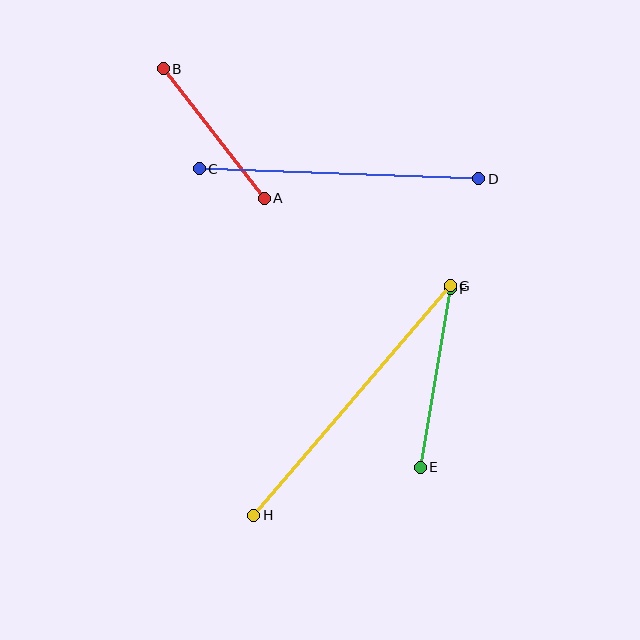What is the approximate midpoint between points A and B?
The midpoint is at approximately (214, 133) pixels.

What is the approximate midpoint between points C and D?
The midpoint is at approximately (339, 174) pixels.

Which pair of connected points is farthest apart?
Points G and H are farthest apart.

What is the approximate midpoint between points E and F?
The midpoint is at approximately (435, 378) pixels.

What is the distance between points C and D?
The distance is approximately 280 pixels.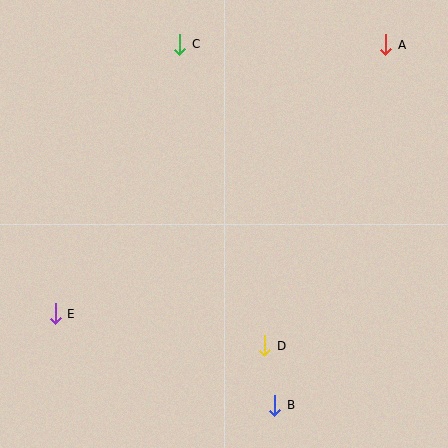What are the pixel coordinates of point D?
Point D is at (265, 346).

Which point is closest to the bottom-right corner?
Point B is closest to the bottom-right corner.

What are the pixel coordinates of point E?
Point E is at (55, 314).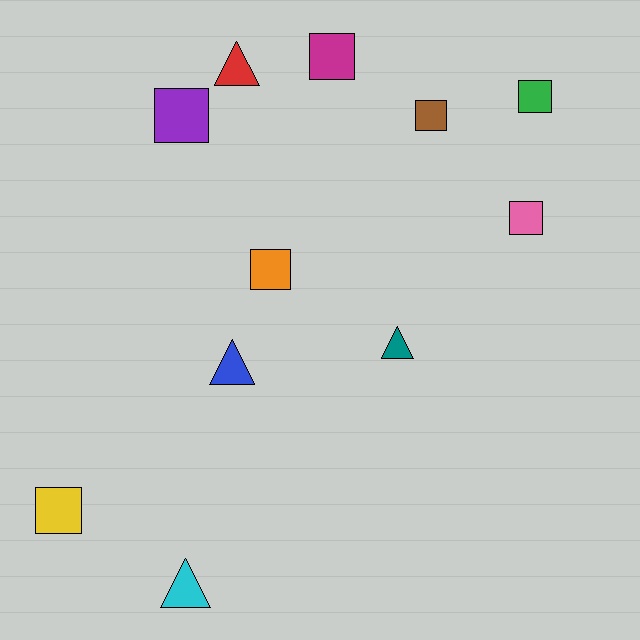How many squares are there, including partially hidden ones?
There are 7 squares.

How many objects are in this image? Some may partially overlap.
There are 11 objects.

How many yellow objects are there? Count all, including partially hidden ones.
There is 1 yellow object.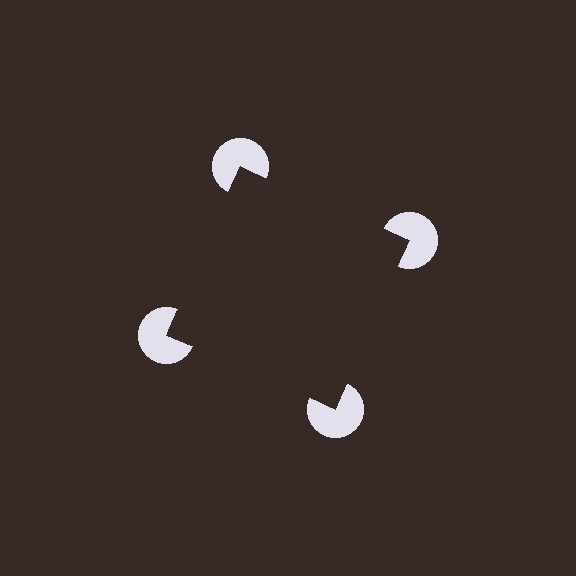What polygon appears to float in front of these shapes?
An illusory square — its edges are inferred from the aligned wedge cuts in the pac-man discs, not physically drawn.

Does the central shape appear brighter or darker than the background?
It typically appears slightly darker than the background, even though no actual brightness change is drawn.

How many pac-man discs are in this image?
There are 4 — one at each vertex of the illusory square.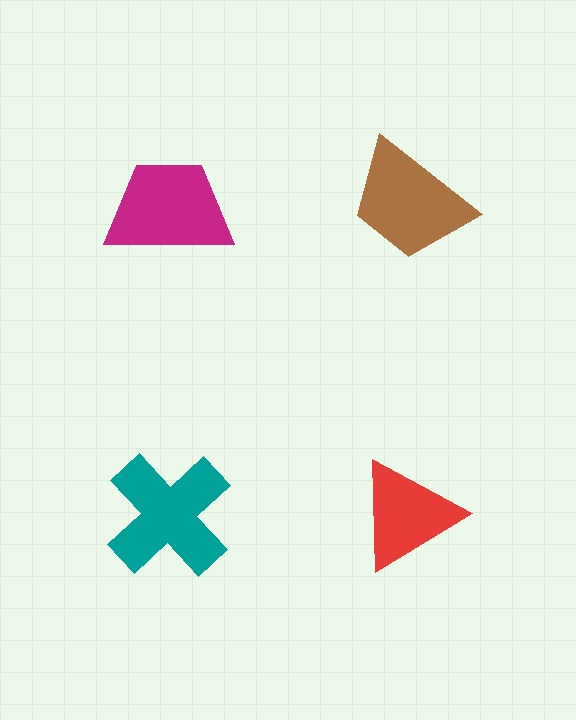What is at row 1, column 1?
A magenta trapezoid.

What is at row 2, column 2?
A red triangle.